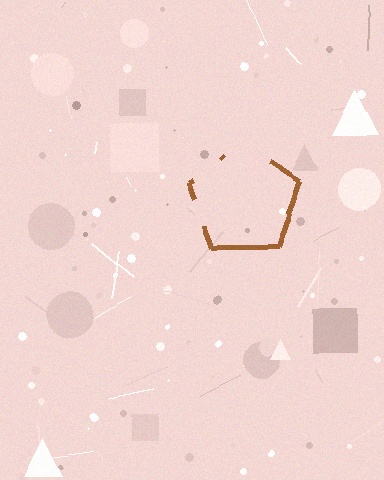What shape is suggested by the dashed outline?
The dashed outline suggests a pentagon.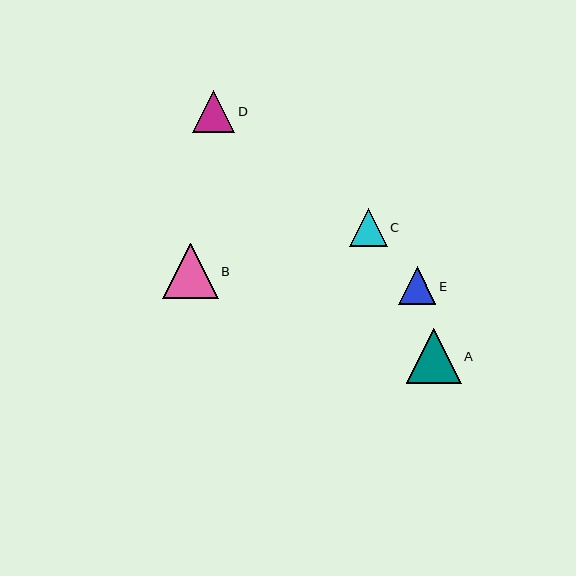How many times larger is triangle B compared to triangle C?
Triangle B is approximately 1.5 times the size of triangle C.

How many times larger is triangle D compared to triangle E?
Triangle D is approximately 1.1 times the size of triangle E.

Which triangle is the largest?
Triangle B is the largest with a size of approximately 56 pixels.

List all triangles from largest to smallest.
From largest to smallest: B, A, D, C, E.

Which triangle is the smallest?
Triangle E is the smallest with a size of approximately 37 pixels.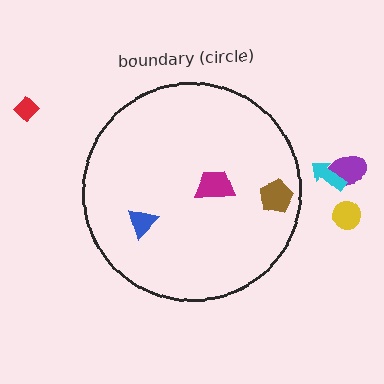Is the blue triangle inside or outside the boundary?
Inside.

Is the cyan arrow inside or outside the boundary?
Outside.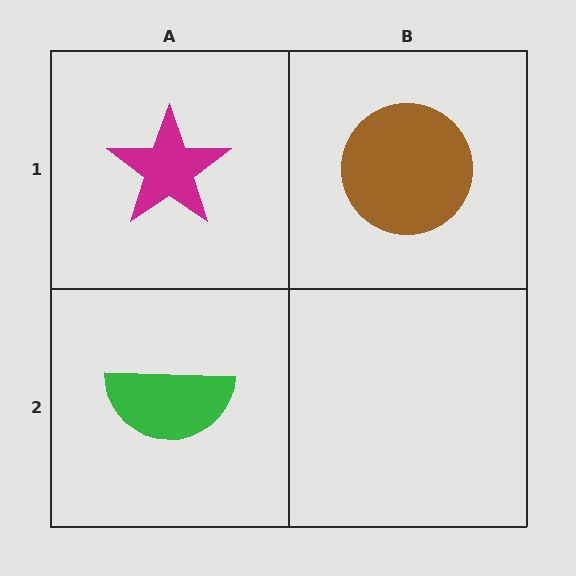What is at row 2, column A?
A green semicircle.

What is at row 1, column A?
A magenta star.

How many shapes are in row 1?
2 shapes.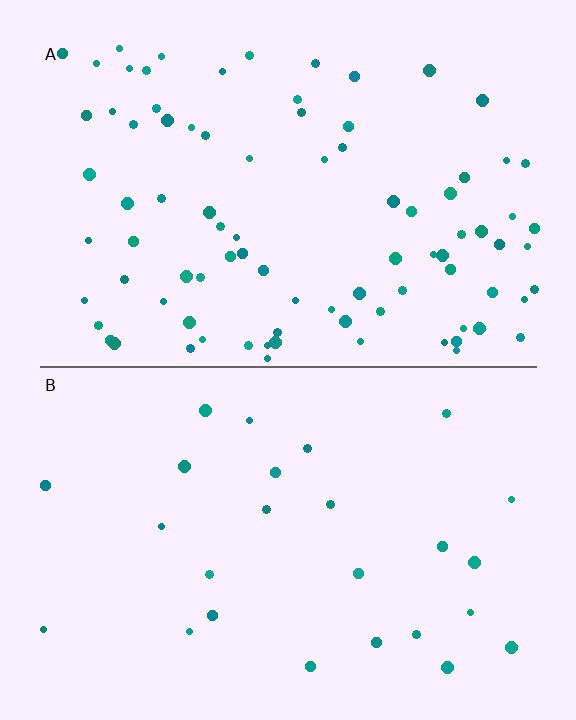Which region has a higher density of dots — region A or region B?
A (the top).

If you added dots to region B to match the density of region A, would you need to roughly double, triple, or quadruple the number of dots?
Approximately triple.